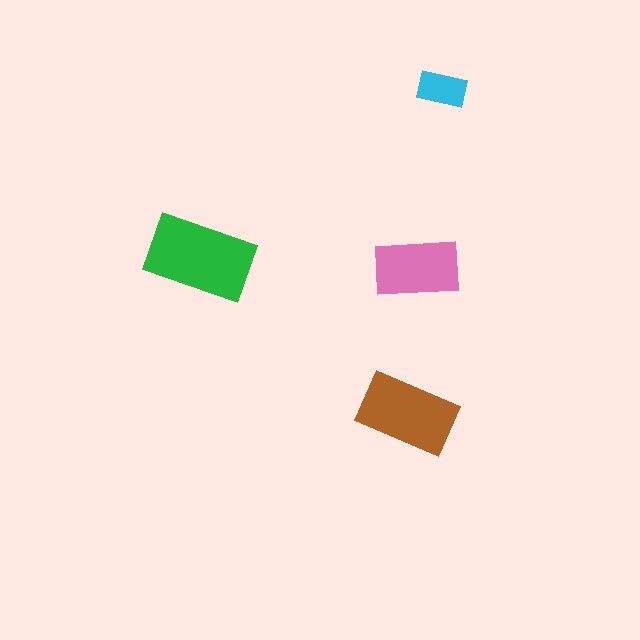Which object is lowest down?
The brown rectangle is bottommost.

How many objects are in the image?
There are 4 objects in the image.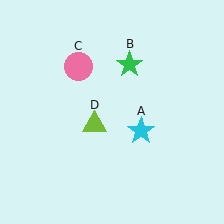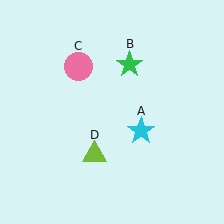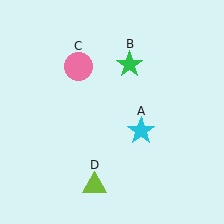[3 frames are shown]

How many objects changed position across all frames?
1 object changed position: lime triangle (object D).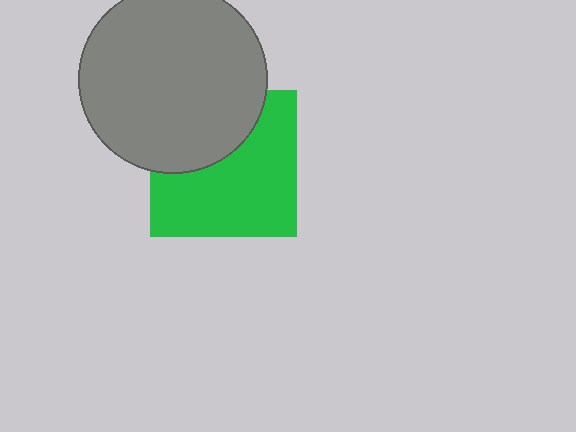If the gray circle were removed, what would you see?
You would see the complete green square.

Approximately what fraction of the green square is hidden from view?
Roughly 37% of the green square is hidden behind the gray circle.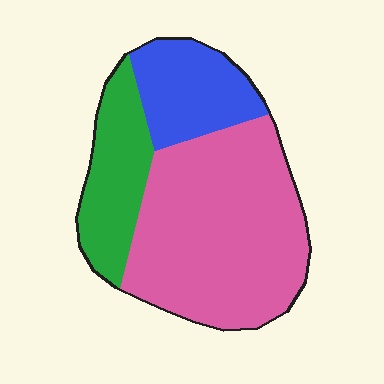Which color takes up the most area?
Pink, at roughly 60%.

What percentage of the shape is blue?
Blue takes up about one fifth (1/5) of the shape.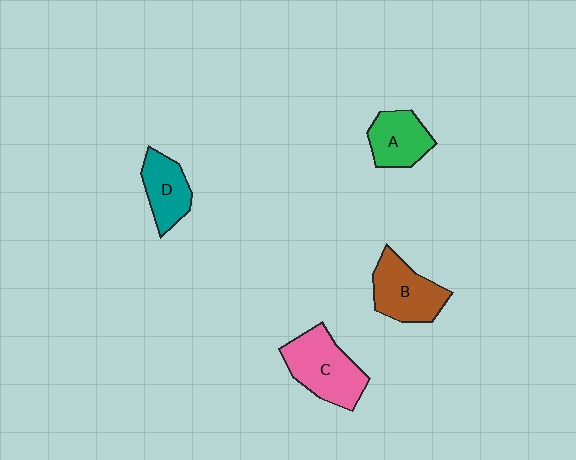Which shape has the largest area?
Shape C (pink).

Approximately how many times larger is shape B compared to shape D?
Approximately 1.3 times.